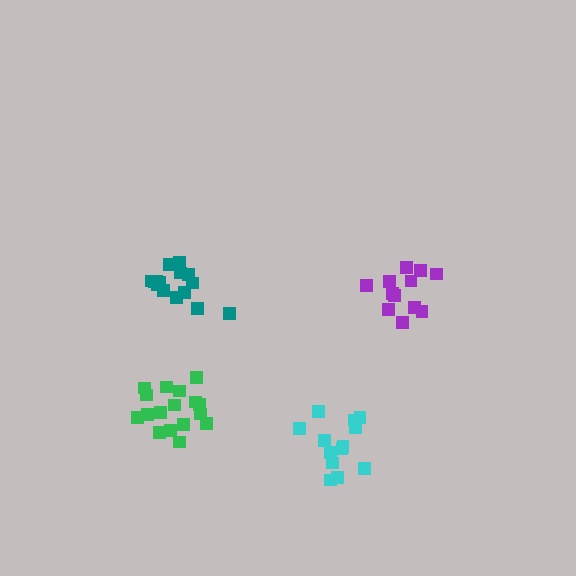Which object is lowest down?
The cyan cluster is bottommost.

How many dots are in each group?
Group 1: 14 dots, Group 2: 15 dots, Group 3: 13 dots, Group 4: 17 dots (59 total).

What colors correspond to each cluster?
The clusters are colored: cyan, teal, purple, green.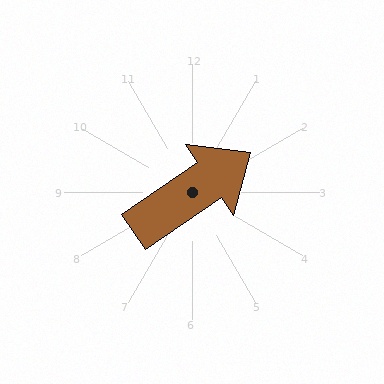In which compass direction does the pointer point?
Northeast.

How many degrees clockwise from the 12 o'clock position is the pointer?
Approximately 56 degrees.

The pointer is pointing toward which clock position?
Roughly 2 o'clock.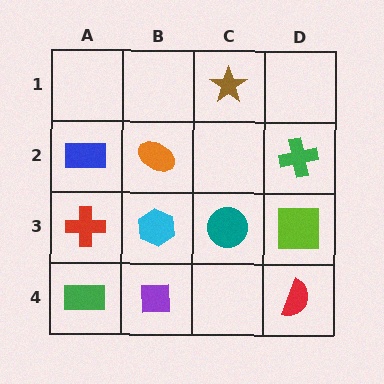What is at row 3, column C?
A teal circle.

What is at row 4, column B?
A purple square.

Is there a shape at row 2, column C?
No, that cell is empty.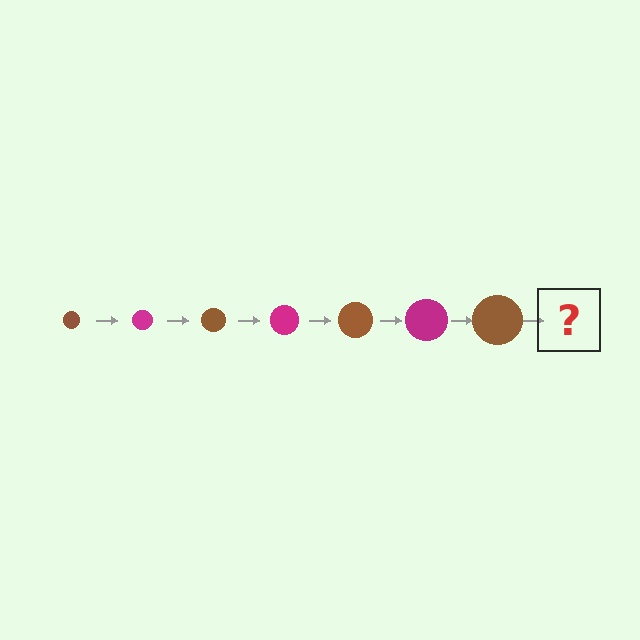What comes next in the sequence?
The next element should be a magenta circle, larger than the previous one.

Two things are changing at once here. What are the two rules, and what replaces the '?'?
The two rules are that the circle grows larger each step and the color cycles through brown and magenta. The '?' should be a magenta circle, larger than the previous one.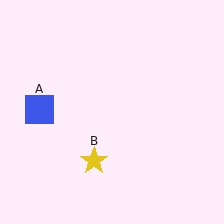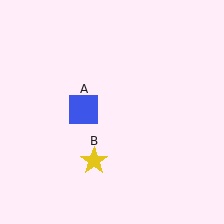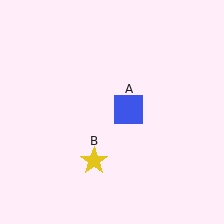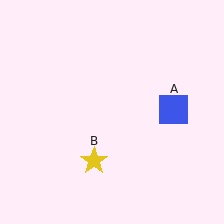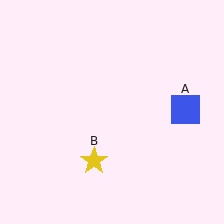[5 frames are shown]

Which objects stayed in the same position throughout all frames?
Yellow star (object B) remained stationary.